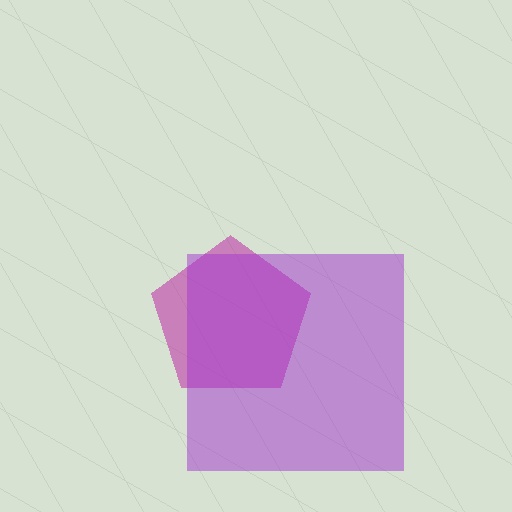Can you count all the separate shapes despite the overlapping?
Yes, there are 2 separate shapes.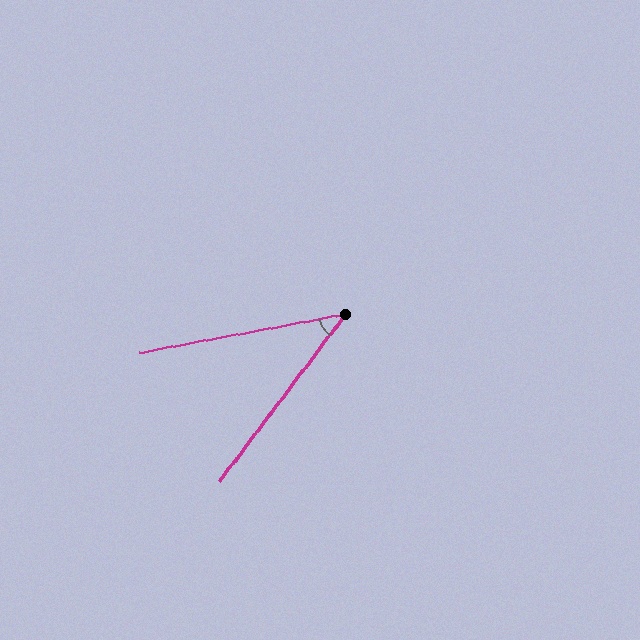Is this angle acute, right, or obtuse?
It is acute.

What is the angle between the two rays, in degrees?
Approximately 42 degrees.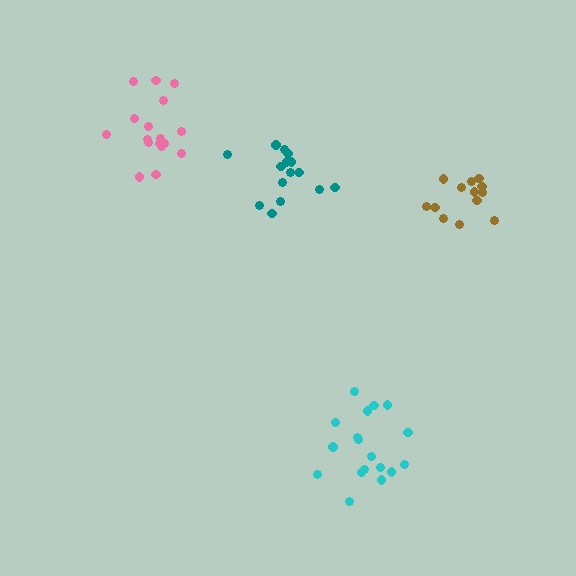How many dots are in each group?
Group 1: 18 dots, Group 2: 13 dots, Group 3: 18 dots, Group 4: 15 dots (64 total).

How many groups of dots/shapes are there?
There are 4 groups.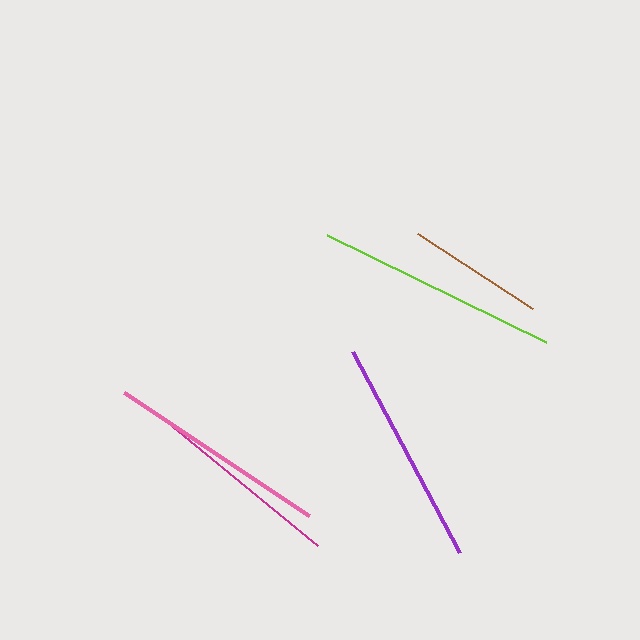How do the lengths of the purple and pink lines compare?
The purple and pink lines are approximately the same length.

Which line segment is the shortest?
The brown line is the shortest at approximately 138 pixels.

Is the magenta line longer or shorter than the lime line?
The lime line is longer than the magenta line.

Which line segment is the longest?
The lime line is the longest at approximately 244 pixels.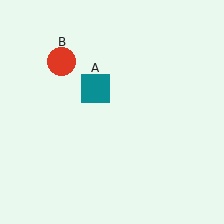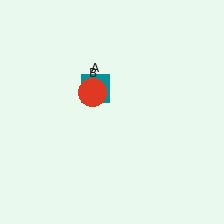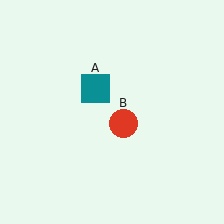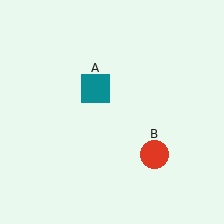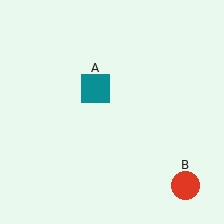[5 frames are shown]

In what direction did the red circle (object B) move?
The red circle (object B) moved down and to the right.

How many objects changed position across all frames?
1 object changed position: red circle (object B).